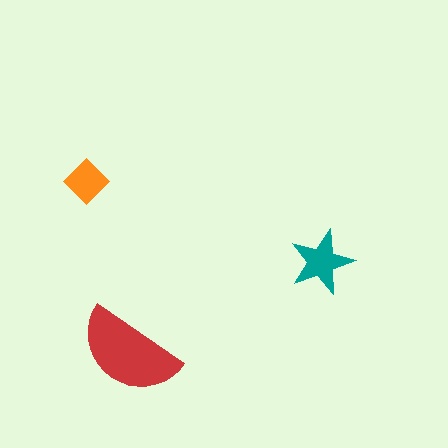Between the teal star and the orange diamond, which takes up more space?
The teal star.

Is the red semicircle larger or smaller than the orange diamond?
Larger.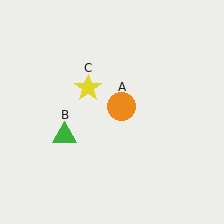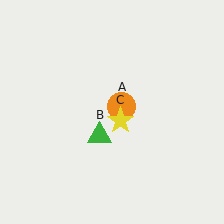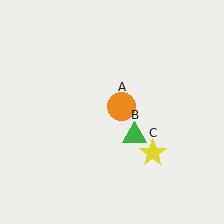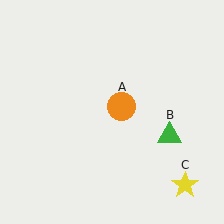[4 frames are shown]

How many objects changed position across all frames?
2 objects changed position: green triangle (object B), yellow star (object C).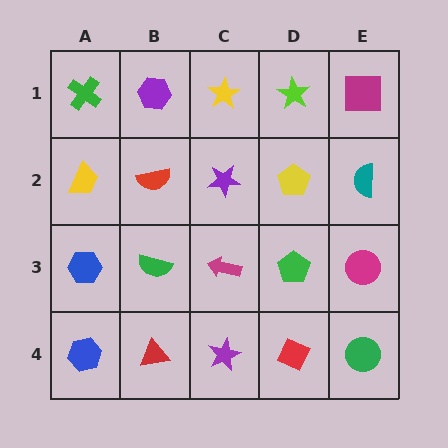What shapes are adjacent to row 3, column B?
A red semicircle (row 2, column B), a red triangle (row 4, column B), a blue hexagon (row 3, column A), a magenta arrow (row 3, column C).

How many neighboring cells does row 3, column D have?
4.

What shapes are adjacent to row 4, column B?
A green semicircle (row 3, column B), a blue hexagon (row 4, column A), a purple star (row 4, column C).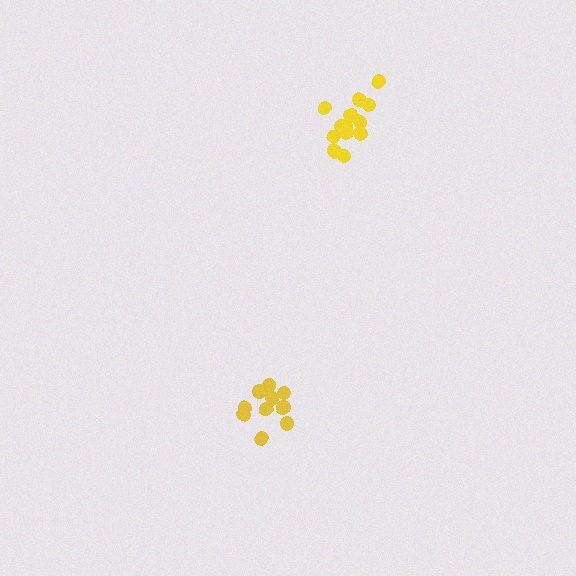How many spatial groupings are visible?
There are 2 spatial groupings.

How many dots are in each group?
Group 1: 10 dots, Group 2: 13 dots (23 total).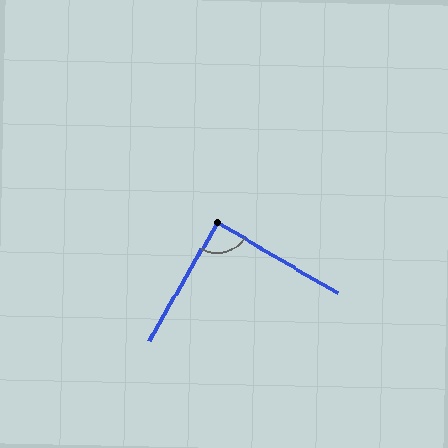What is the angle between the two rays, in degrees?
Approximately 90 degrees.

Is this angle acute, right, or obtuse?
It is approximately a right angle.